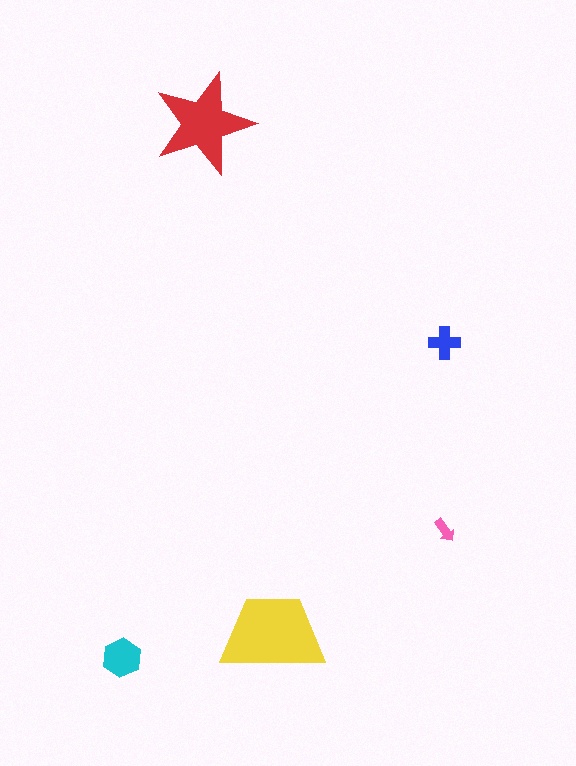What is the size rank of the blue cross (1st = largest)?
4th.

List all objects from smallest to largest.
The pink arrow, the blue cross, the cyan hexagon, the red star, the yellow trapezoid.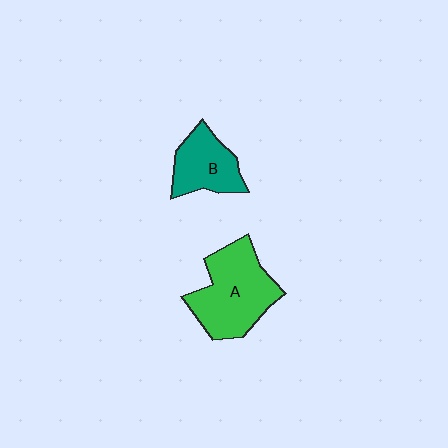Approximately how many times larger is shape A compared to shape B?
Approximately 1.6 times.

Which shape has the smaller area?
Shape B (teal).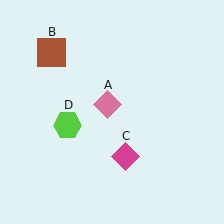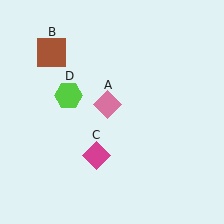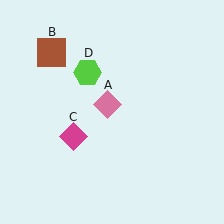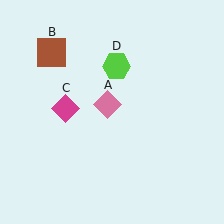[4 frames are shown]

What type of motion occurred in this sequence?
The magenta diamond (object C), lime hexagon (object D) rotated clockwise around the center of the scene.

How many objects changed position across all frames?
2 objects changed position: magenta diamond (object C), lime hexagon (object D).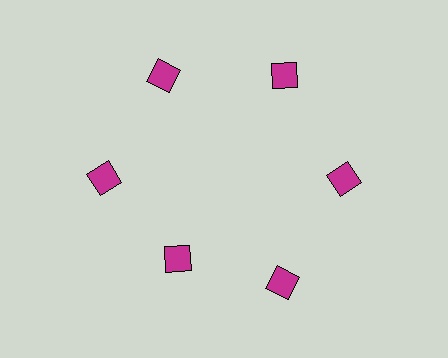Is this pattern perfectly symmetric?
No. The 6 magenta squares are arranged in a ring, but one element near the 7 o'clock position is pulled inward toward the center, breaking the 6-fold rotational symmetry.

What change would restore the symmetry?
The symmetry would be restored by moving it outward, back onto the ring so that all 6 squares sit at equal angles and equal distance from the center.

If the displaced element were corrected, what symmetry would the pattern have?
It would have 6-fold rotational symmetry — the pattern would map onto itself every 60 degrees.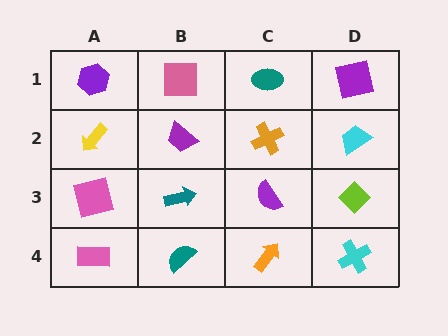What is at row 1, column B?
A pink square.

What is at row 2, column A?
A yellow arrow.